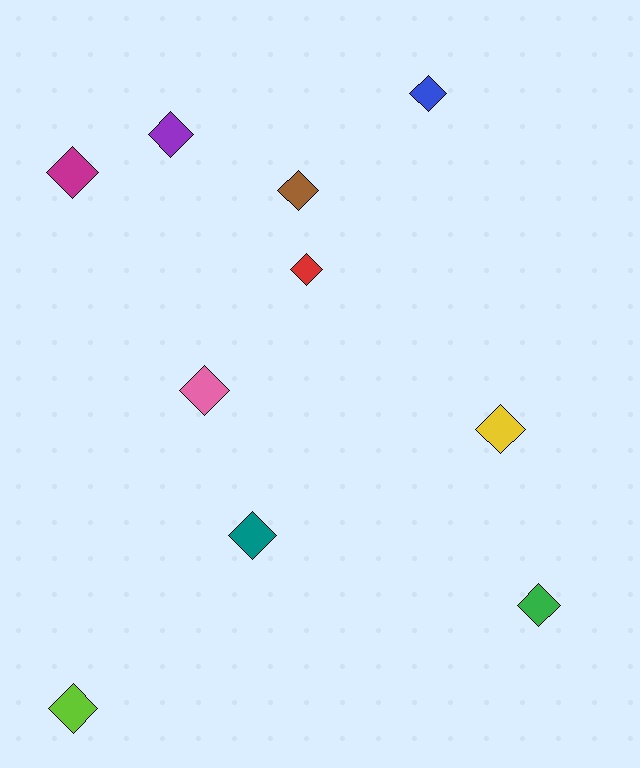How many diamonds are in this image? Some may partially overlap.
There are 10 diamonds.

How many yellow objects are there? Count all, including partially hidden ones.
There is 1 yellow object.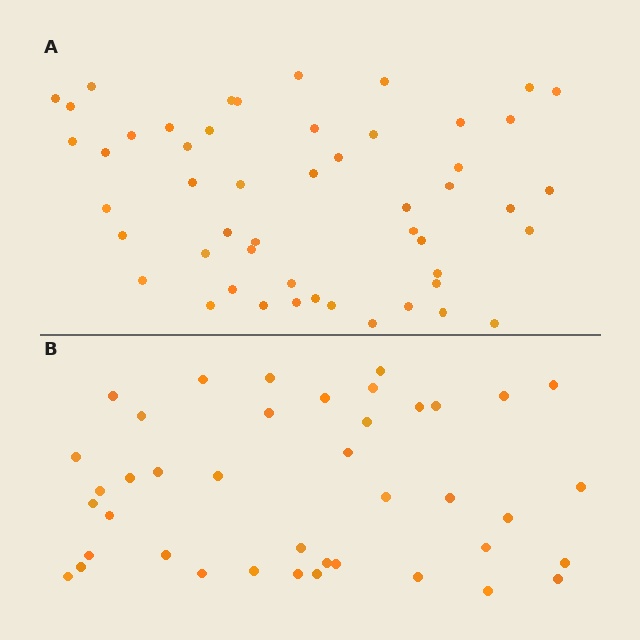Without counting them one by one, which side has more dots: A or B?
Region A (the top region) has more dots.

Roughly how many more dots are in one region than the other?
Region A has roughly 10 or so more dots than region B.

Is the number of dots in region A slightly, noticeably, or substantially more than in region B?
Region A has only slightly more — the two regions are fairly close. The ratio is roughly 1.2 to 1.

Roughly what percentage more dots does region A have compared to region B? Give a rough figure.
About 25% more.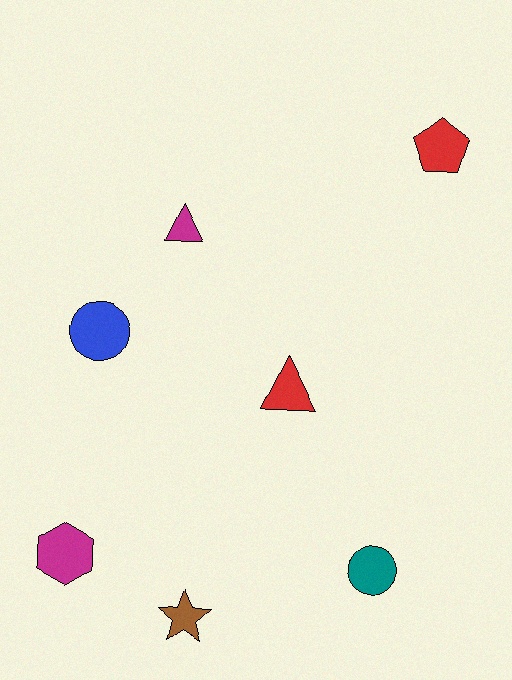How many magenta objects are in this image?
There are 2 magenta objects.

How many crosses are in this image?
There are no crosses.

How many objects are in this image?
There are 7 objects.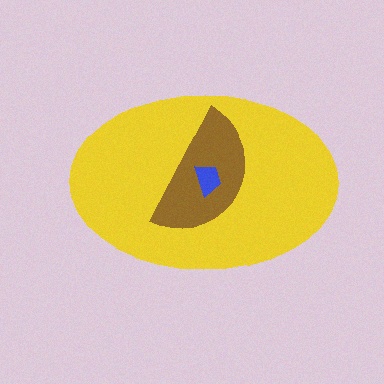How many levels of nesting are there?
3.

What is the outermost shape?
The yellow ellipse.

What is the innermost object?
The blue trapezoid.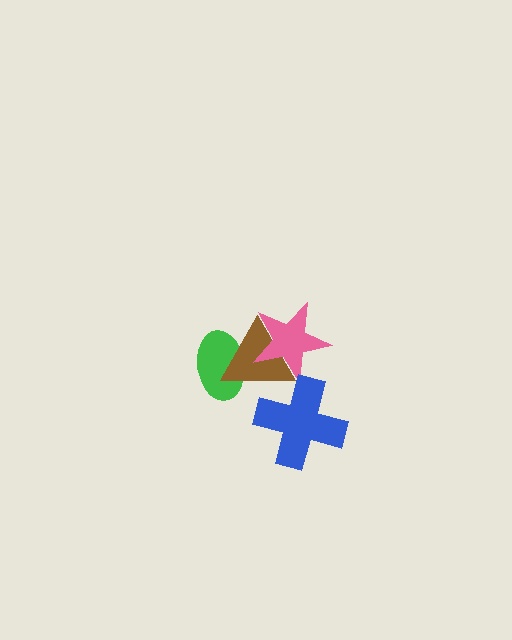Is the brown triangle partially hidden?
Yes, it is partially covered by another shape.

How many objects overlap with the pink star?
1 object overlaps with the pink star.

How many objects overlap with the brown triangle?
3 objects overlap with the brown triangle.